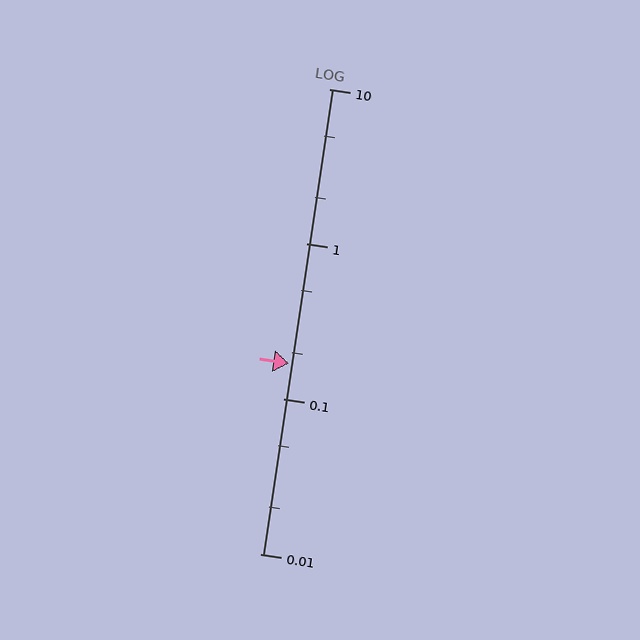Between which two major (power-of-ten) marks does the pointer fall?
The pointer is between 0.1 and 1.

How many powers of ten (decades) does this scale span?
The scale spans 3 decades, from 0.01 to 10.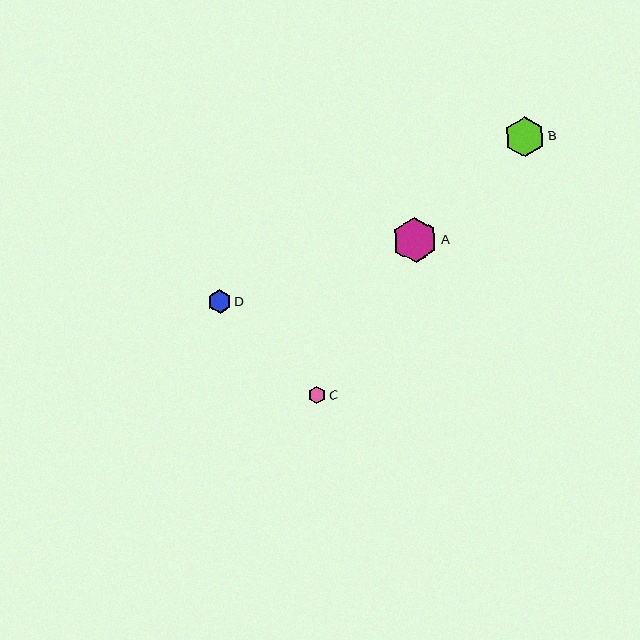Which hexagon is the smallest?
Hexagon C is the smallest with a size of approximately 17 pixels.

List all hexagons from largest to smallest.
From largest to smallest: A, B, D, C.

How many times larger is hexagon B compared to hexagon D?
Hexagon B is approximately 1.7 times the size of hexagon D.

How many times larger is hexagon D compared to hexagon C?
Hexagon D is approximately 1.4 times the size of hexagon C.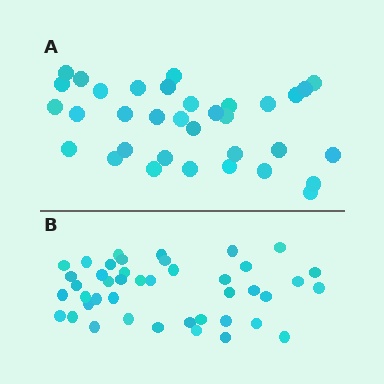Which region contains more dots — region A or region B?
Region B (the bottom region) has more dots.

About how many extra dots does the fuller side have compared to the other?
Region B has roughly 8 or so more dots than region A.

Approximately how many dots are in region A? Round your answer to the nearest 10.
About 30 dots. (The exact count is 34, which rounds to 30.)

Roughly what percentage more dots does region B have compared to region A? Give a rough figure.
About 25% more.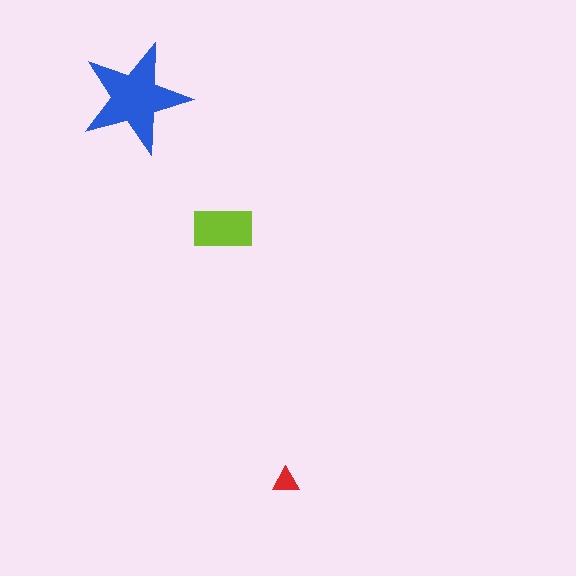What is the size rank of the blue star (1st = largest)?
1st.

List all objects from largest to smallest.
The blue star, the lime rectangle, the red triangle.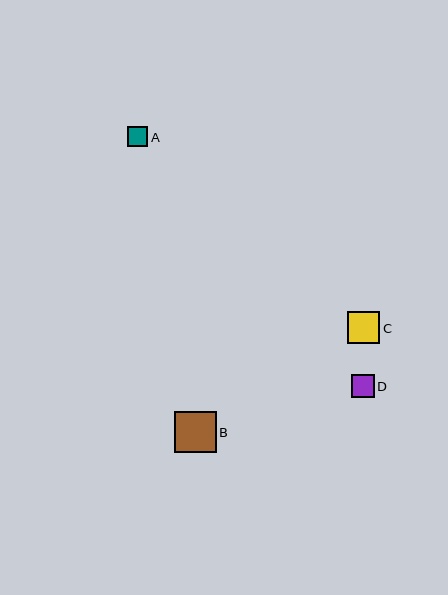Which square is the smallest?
Square A is the smallest with a size of approximately 20 pixels.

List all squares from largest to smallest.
From largest to smallest: B, C, D, A.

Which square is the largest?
Square B is the largest with a size of approximately 41 pixels.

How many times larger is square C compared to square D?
Square C is approximately 1.4 times the size of square D.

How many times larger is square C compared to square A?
Square C is approximately 1.6 times the size of square A.